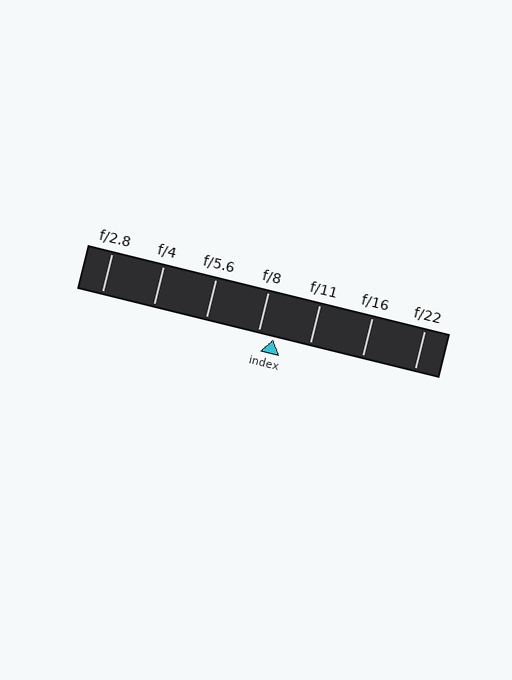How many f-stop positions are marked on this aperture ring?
There are 7 f-stop positions marked.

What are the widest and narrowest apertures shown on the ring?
The widest aperture shown is f/2.8 and the narrowest is f/22.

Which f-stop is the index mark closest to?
The index mark is closest to f/8.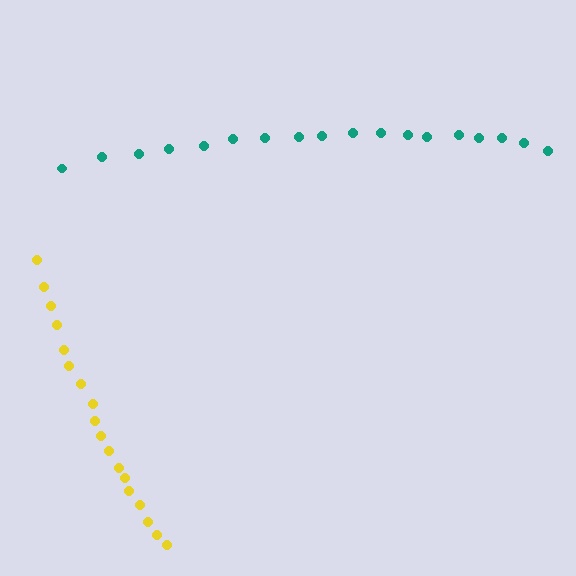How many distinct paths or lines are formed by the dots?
There are 2 distinct paths.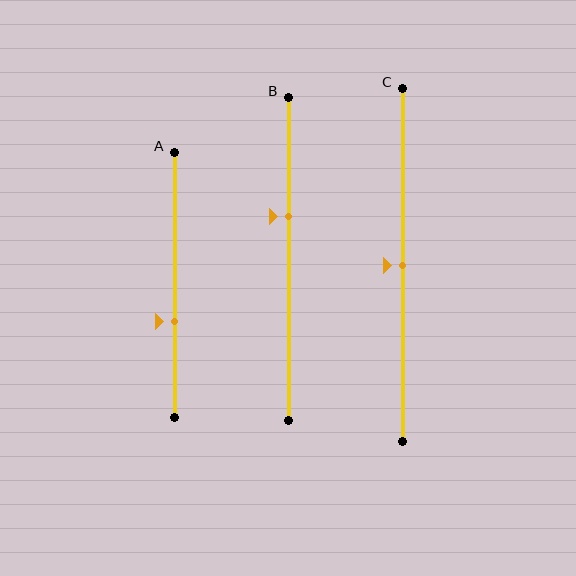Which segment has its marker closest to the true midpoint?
Segment C has its marker closest to the true midpoint.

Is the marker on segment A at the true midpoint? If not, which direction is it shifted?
No, the marker on segment A is shifted downward by about 14% of the segment length.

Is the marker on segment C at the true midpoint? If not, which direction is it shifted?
Yes, the marker on segment C is at the true midpoint.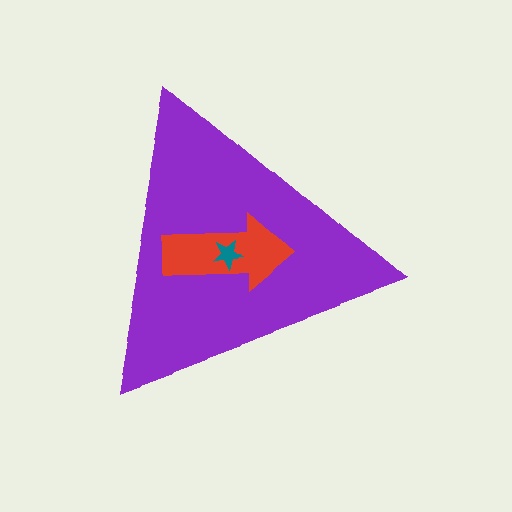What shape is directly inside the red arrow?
The teal star.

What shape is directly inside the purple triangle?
The red arrow.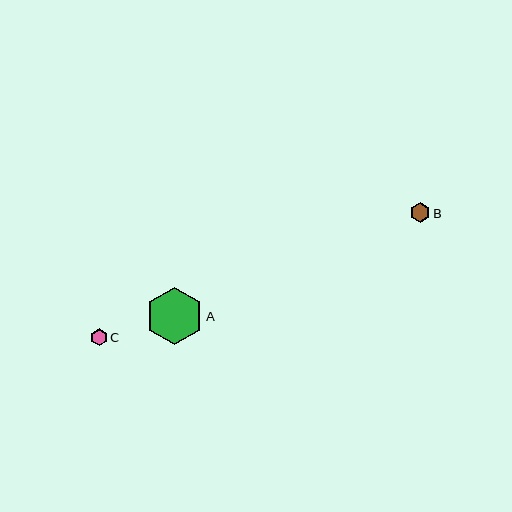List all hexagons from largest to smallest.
From largest to smallest: A, B, C.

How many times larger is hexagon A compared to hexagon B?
Hexagon A is approximately 2.9 times the size of hexagon B.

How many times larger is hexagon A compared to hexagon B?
Hexagon A is approximately 2.9 times the size of hexagon B.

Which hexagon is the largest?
Hexagon A is the largest with a size of approximately 57 pixels.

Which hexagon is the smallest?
Hexagon C is the smallest with a size of approximately 17 pixels.